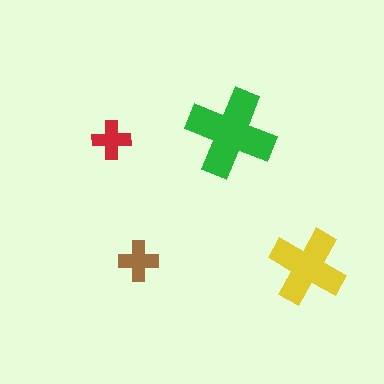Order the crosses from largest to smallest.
the green one, the yellow one, the brown one, the red one.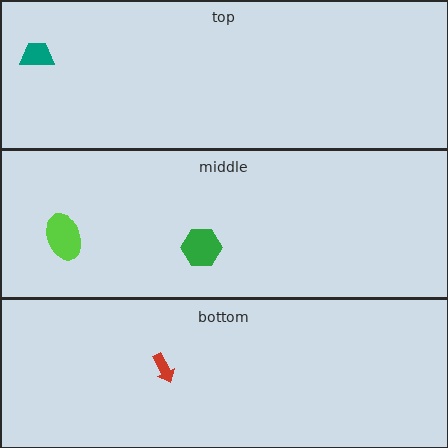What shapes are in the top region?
The teal trapezoid.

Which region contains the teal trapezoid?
The top region.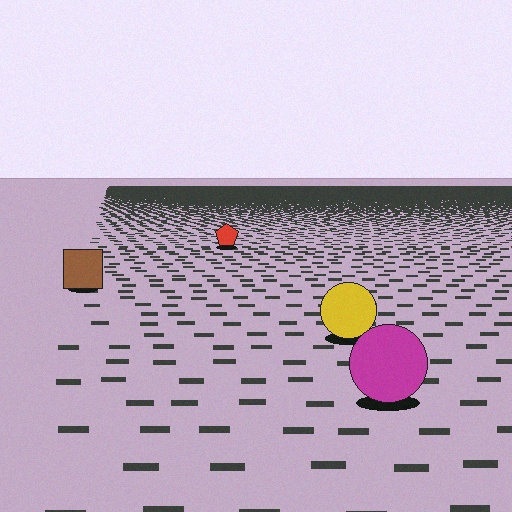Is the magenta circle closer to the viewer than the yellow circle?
Yes. The magenta circle is closer — you can tell from the texture gradient: the ground texture is coarser near it.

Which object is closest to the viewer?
The magenta circle is closest. The texture marks near it are larger and more spread out.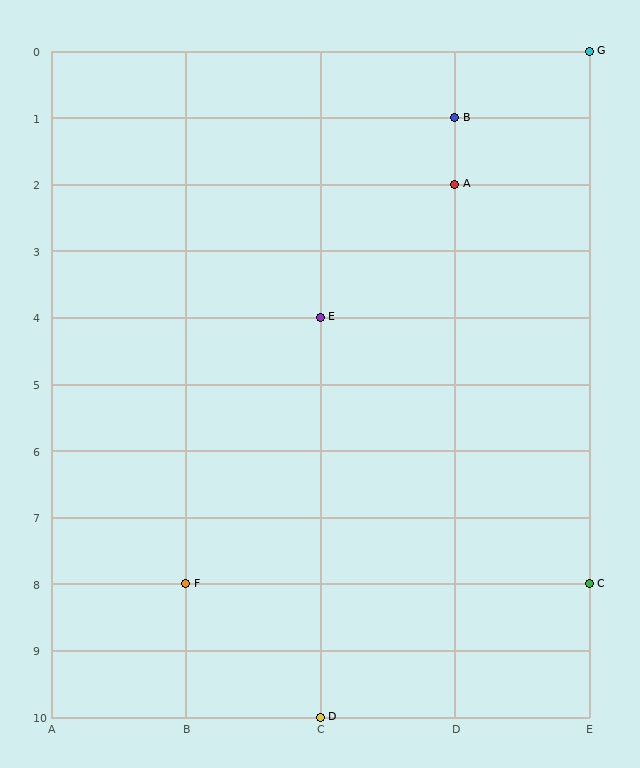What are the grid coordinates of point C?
Point C is at grid coordinates (E, 8).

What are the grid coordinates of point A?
Point A is at grid coordinates (D, 2).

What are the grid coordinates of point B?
Point B is at grid coordinates (D, 1).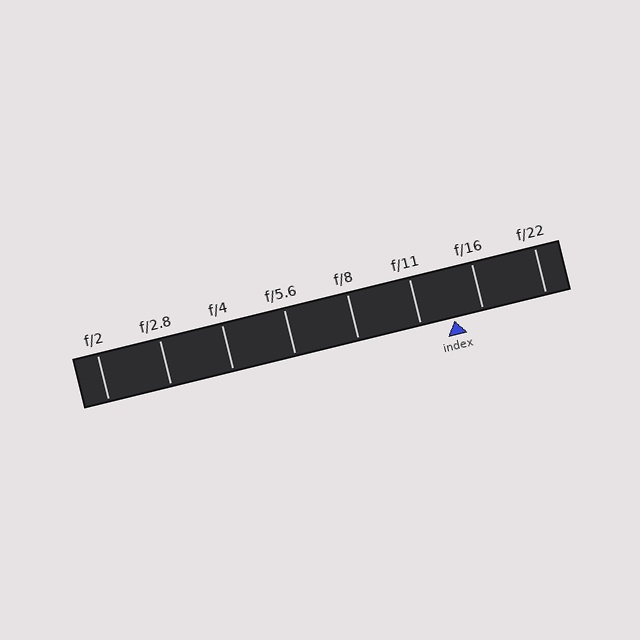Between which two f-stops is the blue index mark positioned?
The index mark is between f/11 and f/16.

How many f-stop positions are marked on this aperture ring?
There are 8 f-stop positions marked.